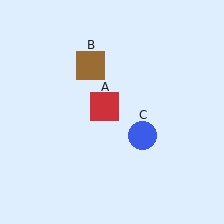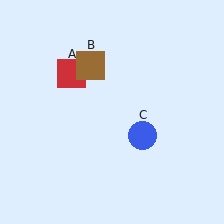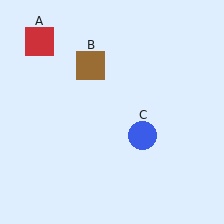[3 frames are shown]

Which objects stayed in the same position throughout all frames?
Brown square (object B) and blue circle (object C) remained stationary.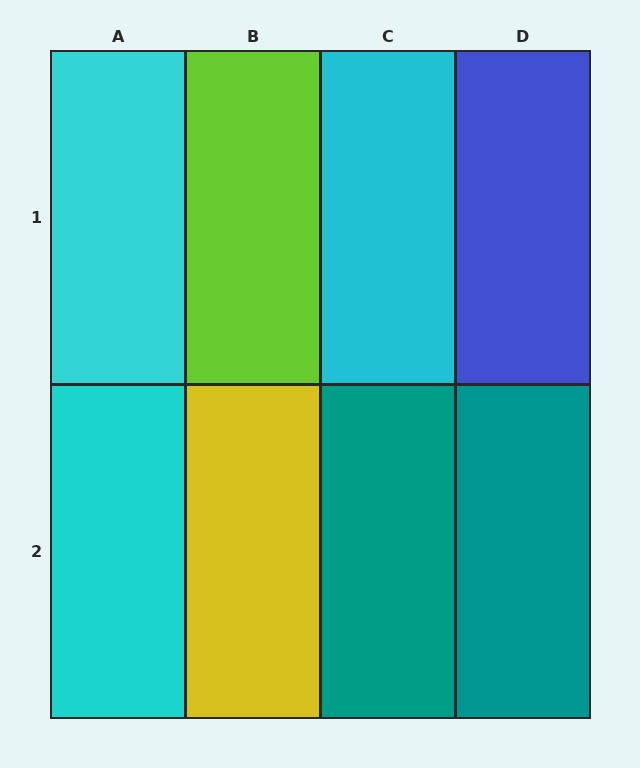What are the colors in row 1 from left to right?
Cyan, lime, cyan, blue.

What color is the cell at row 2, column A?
Cyan.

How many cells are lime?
1 cell is lime.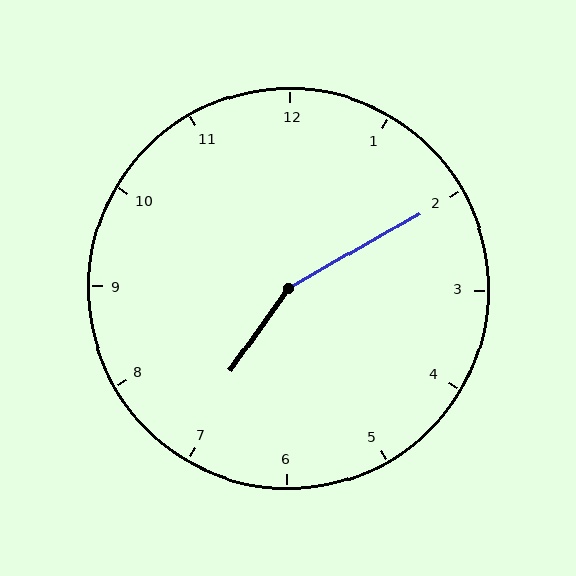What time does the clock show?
7:10.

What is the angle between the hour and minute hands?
Approximately 155 degrees.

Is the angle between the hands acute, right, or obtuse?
It is obtuse.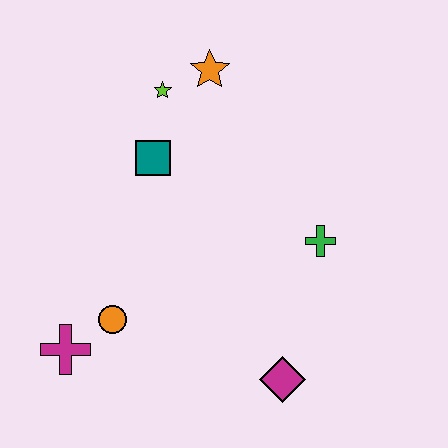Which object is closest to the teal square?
The lime star is closest to the teal square.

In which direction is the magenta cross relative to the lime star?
The magenta cross is below the lime star.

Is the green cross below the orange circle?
No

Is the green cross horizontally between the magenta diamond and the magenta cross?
No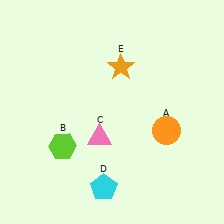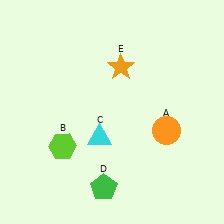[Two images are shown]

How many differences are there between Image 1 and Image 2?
There are 2 differences between the two images.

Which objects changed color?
C changed from pink to cyan. D changed from cyan to green.